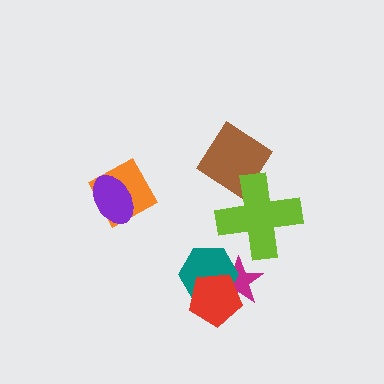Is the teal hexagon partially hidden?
Yes, it is partially covered by another shape.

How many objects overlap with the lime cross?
1 object overlaps with the lime cross.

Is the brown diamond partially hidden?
Yes, it is partially covered by another shape.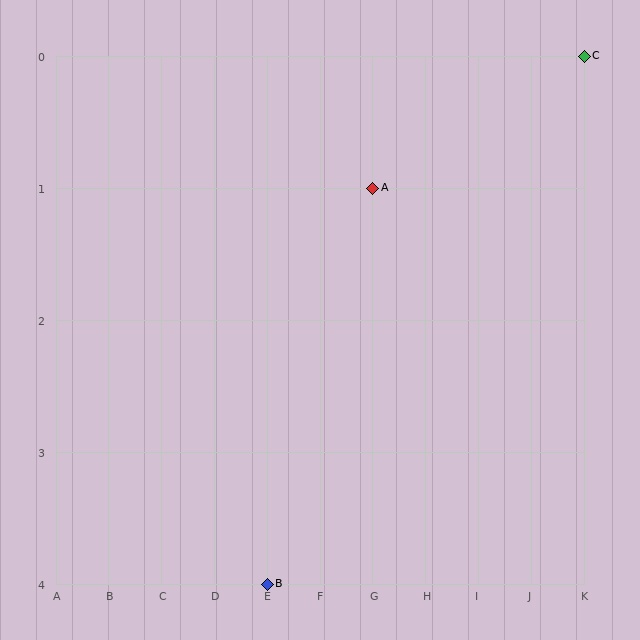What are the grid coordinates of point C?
Point C is at grid coordinates (K, 0).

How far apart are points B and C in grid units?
Points B and C are 6 columns and 4 rows apart (about 7.2 grid units diagonally).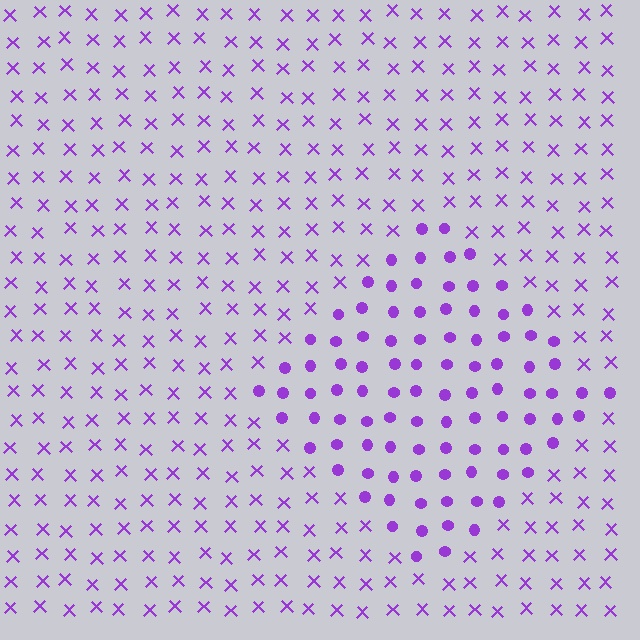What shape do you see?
I see a diamond.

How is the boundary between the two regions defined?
The boundary is defined by a change in element shape: circles inside vs. X marks outside. All elements share the same color and spacing.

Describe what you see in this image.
The image is filled with small purple elements arranged in a uniform grid. A diamond-shaped region contains circles, while the surrounding area contains X marks. The boundary is defined purely by the change in element shape.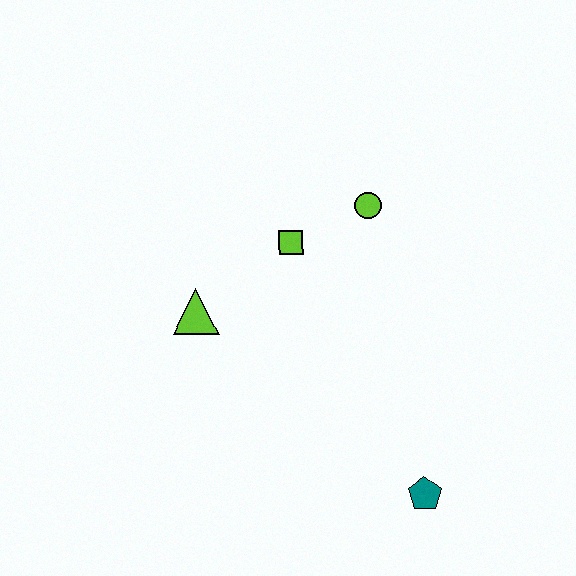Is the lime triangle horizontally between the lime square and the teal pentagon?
No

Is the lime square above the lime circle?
No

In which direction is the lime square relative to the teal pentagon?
The lime square is above the teal pentagon.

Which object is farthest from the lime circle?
The teal pentagon is farthest from the lime circle.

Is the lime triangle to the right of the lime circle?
No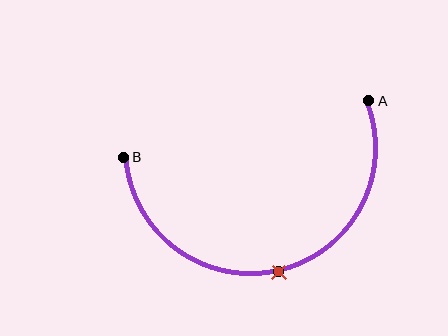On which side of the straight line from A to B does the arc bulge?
The arc bulges below the straight line connecting A and B.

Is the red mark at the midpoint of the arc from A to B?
Yes. The red mark lies on the arc at equal arc-length from both A and B — it is the arc midpoint.